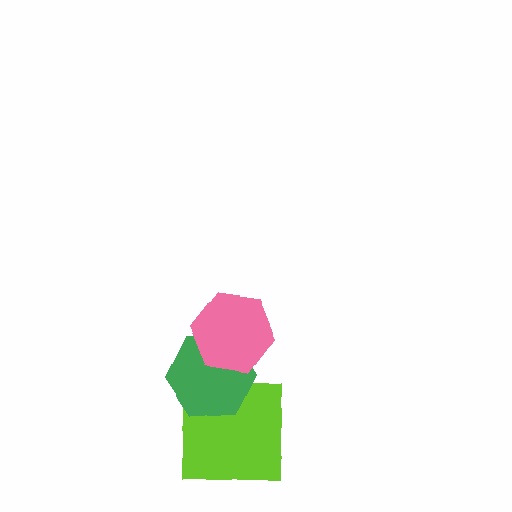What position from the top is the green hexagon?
The green hexagon is 2nd from the top.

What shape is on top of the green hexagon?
The pink hexagon is on top of the green hexagon.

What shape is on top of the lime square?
The green hexagon is on top of the lime square.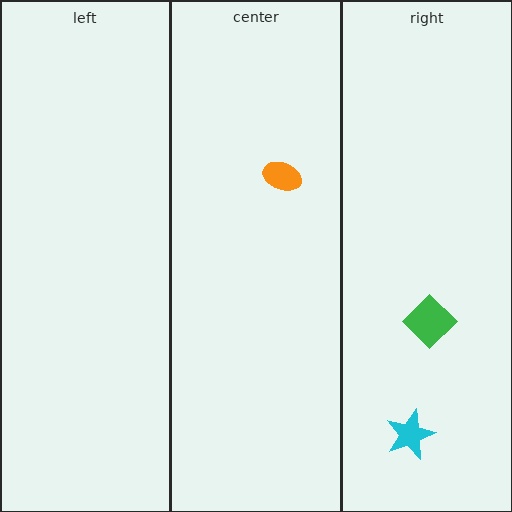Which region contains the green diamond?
The right region.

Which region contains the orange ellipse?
The center region.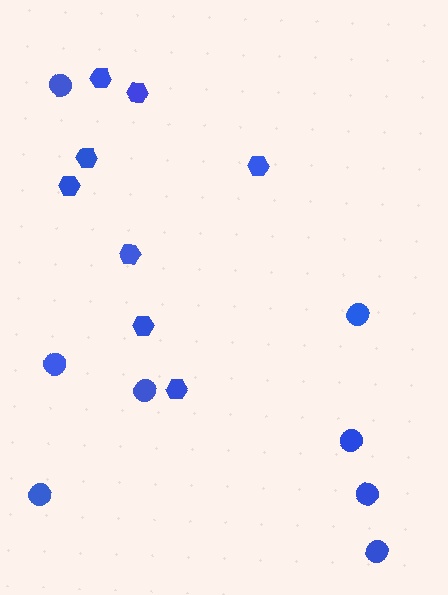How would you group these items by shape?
There are 2 groups: one group of circles (8) and one group of hexagons (8).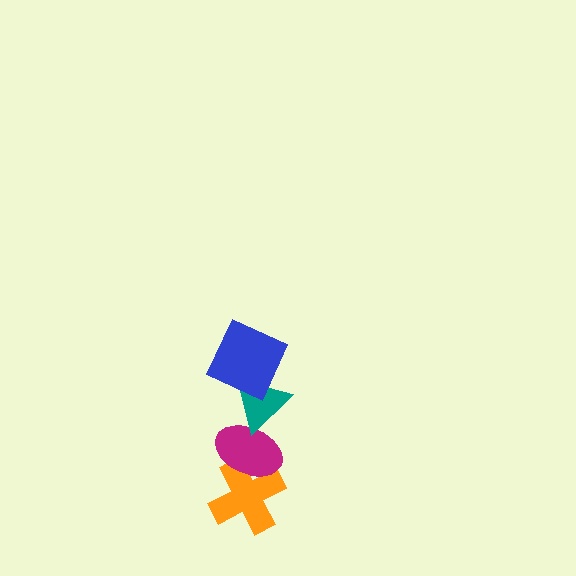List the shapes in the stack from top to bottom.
From top to bottom: the blue square, the teal triangle, the magenta ellipse, the orange cross.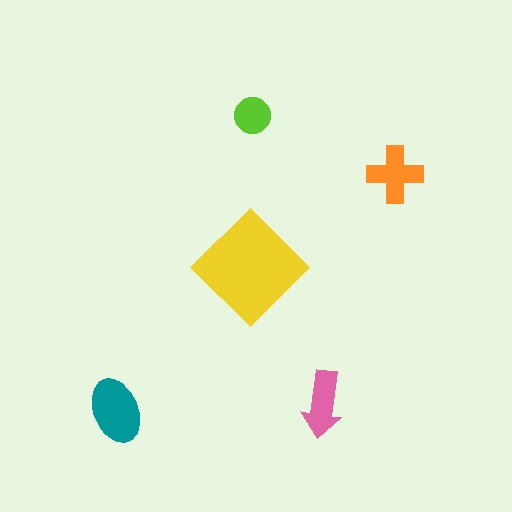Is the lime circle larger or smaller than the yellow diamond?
Smaller.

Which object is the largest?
The yellow diamond.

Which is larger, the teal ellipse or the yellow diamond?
The yellow diamond.